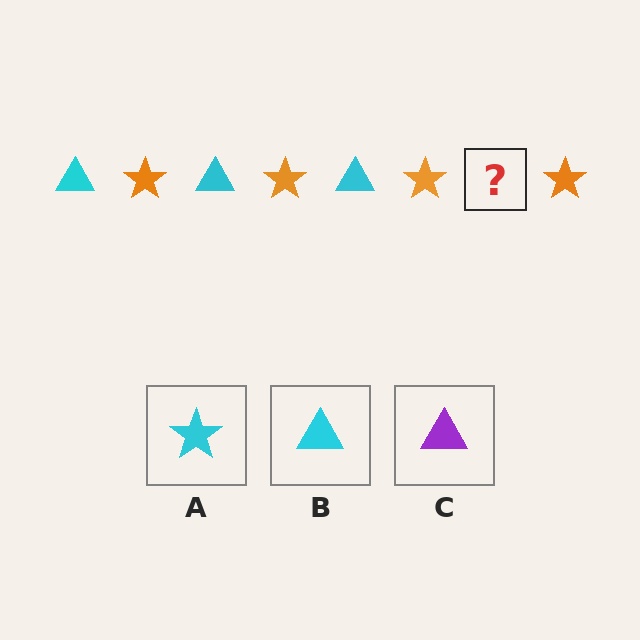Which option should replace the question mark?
Option B.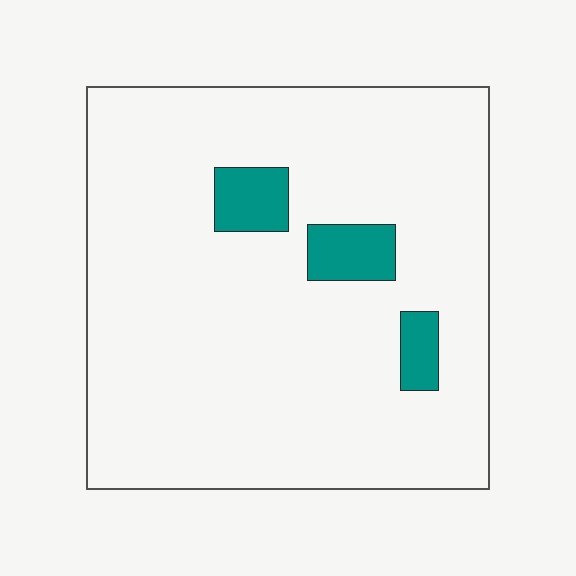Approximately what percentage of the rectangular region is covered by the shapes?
Approximately 10%.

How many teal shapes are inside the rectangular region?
3.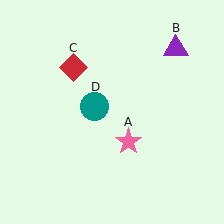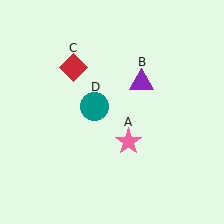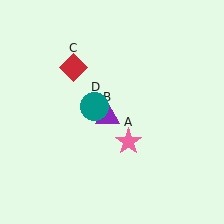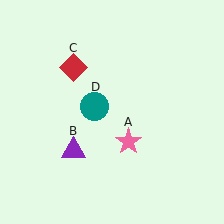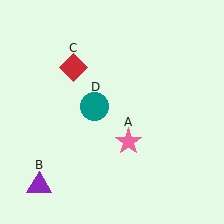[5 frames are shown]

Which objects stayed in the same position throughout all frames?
Pink star (object A) and red diamond (object C) and teal circle (object D) remained stationary.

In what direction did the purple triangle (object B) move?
The purple triangle (object B) moved down and to the left.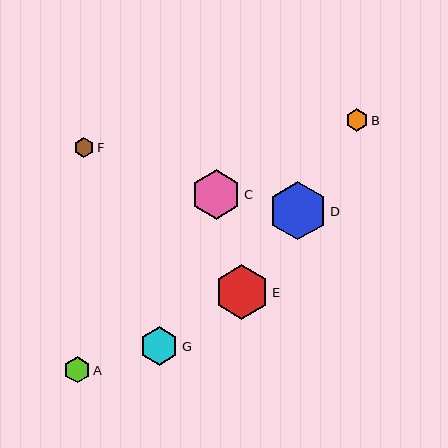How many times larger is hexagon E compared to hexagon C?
Hexagon E is approximately 1.1 times the size of hexagon C.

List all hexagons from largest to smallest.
From largest to smallest: D, E, C, G, A, B, F.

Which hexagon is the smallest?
Hexagon F is the smallest with a size of approximately 20 pixels.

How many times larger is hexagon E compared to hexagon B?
Hexagon E is approximately 2.5 times the size of hexagon B.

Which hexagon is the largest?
Hexagon D is the largest with a size of approximately 58 pixels.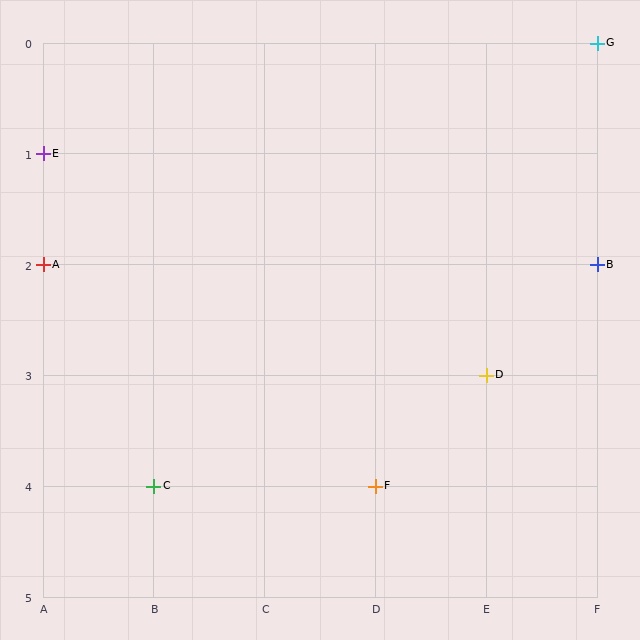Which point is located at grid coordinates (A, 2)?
Point A is at (A, 2).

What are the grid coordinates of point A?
Point A is at grid coordinates (A, 2).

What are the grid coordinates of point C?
Point C is at grid coordinates (B, 4).